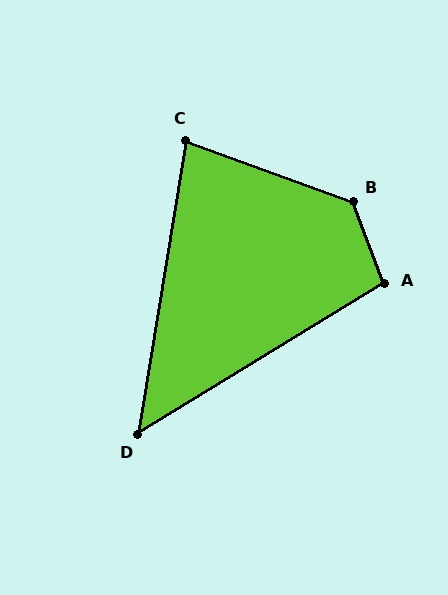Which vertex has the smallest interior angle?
D, at approximately 49 degrees.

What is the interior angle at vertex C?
Approximately 79 degrees (acute).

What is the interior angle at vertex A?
Approximately 101 degrees (obtuse).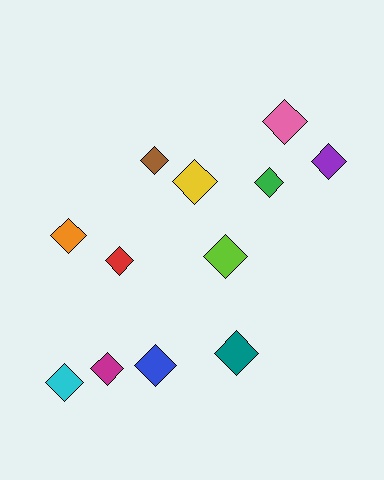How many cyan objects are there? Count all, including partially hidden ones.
There is 1 cyan object.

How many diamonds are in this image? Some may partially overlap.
There are 12 diamonds.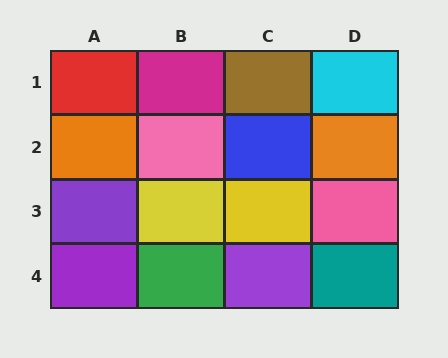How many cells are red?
1 cell is red.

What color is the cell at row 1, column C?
Brown.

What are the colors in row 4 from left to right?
Purple, green, purple, teal.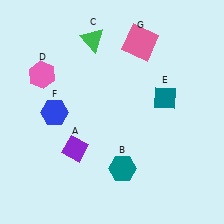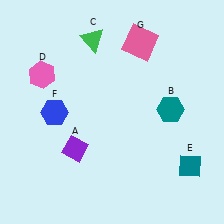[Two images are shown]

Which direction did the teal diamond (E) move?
The teal diamond (E) moved down.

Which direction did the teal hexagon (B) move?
The teal hexagon (B) moved up.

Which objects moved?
The objects that moved are: the teal hexagon (B), the teal diamond (E).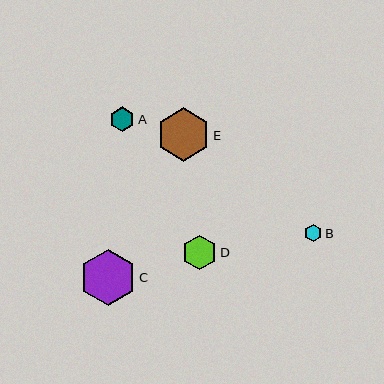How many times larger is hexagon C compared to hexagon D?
Hexagon C is approximately 1.6 times the size of hexagon D.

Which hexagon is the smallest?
Hexagon B is the smallest with a size of approximately 17 pixels.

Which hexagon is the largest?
Hexagon C is the largest with a size of approximately 56 pixels.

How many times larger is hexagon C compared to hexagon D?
Hexagon C is approximately 1.6 times the size of hexagon D.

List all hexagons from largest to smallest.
From largest to smallest: C, E, D, A, B.